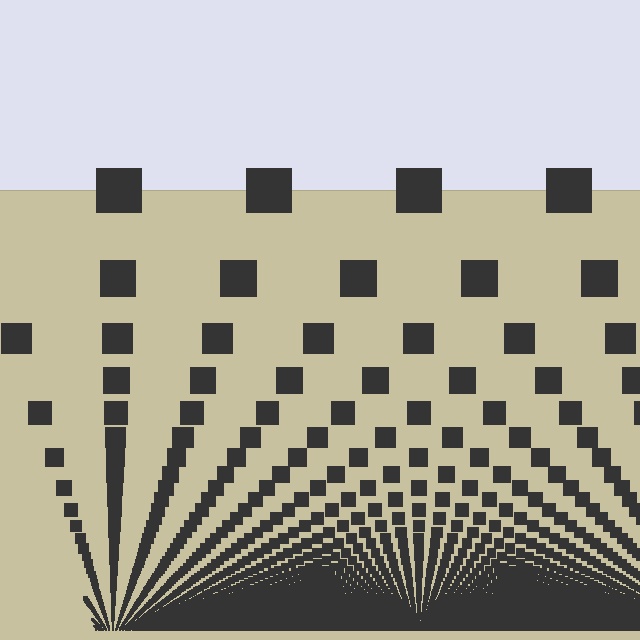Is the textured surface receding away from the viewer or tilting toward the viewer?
The surface appears to tilt toward the viewer. Texture elements get larger and sparser toward the top.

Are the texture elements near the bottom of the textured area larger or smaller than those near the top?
Smaller. The gradient is inverted — elements near the bottom are smaller and denser.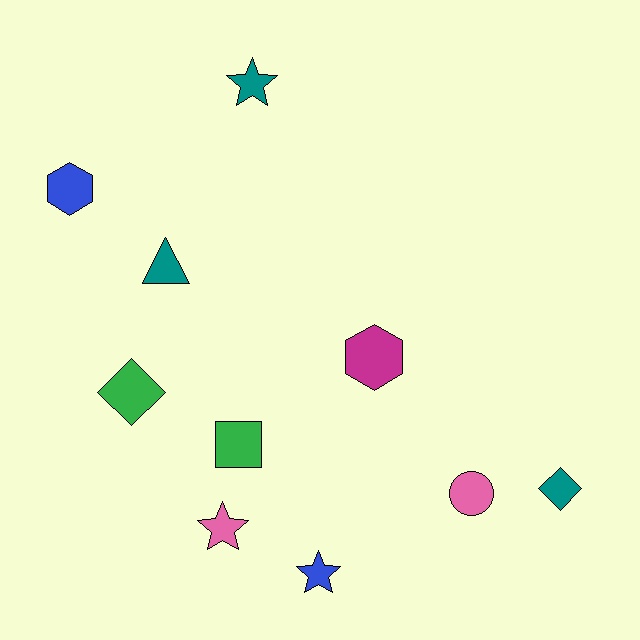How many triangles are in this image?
There is 1 triangle.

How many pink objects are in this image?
There are 2 pink objects.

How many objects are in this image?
There are 10 objects.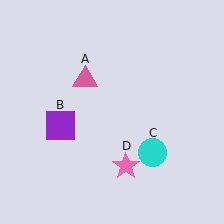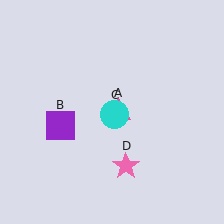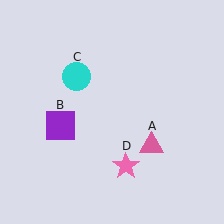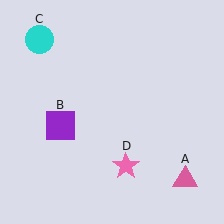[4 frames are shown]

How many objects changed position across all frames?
2 objects changed position: pink triangle (object A), cyan circle (object C).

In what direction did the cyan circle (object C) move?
The cyan circle (object C) moved up and to the left.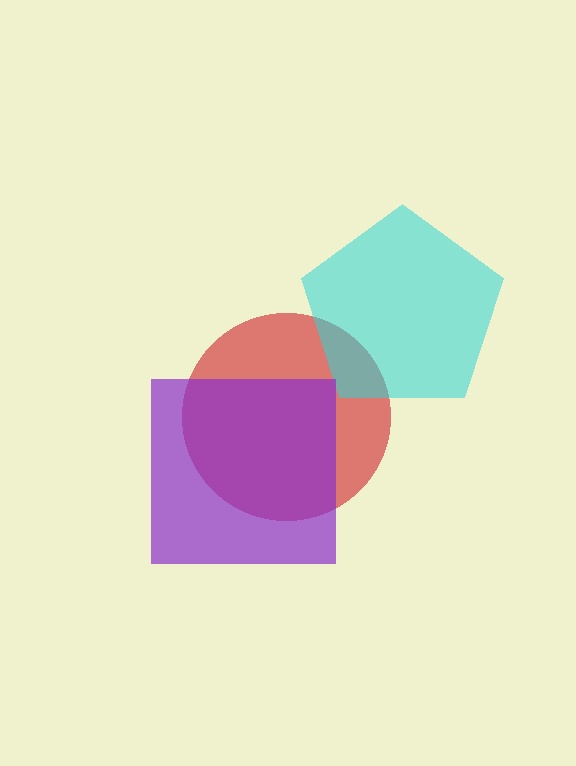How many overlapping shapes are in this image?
There are 3 overlapping shapes in the image.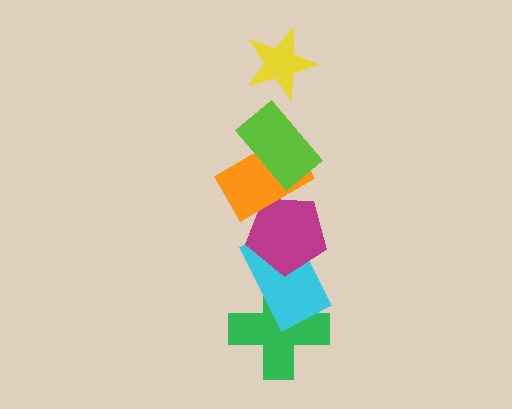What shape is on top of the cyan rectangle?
The magenta pentagon is on top of the cyan rectangle.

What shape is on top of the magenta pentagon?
The orange rectangle is on top of the magenta pentagon.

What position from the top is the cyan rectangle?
The cyan rectangle is 5th from the top.